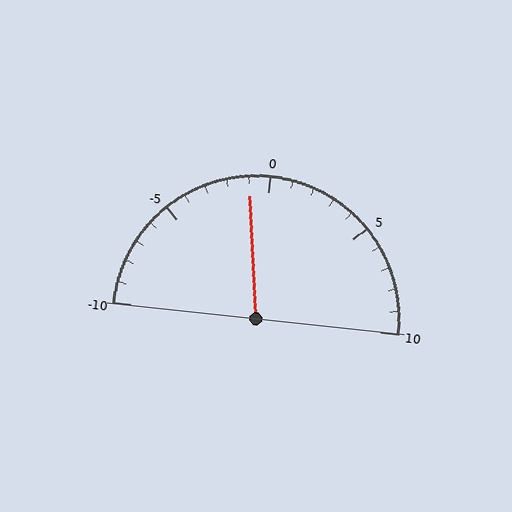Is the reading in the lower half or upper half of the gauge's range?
The reading is in the lower half of the range (-10 to 10).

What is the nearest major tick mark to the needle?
The nearest major tick mark is 0.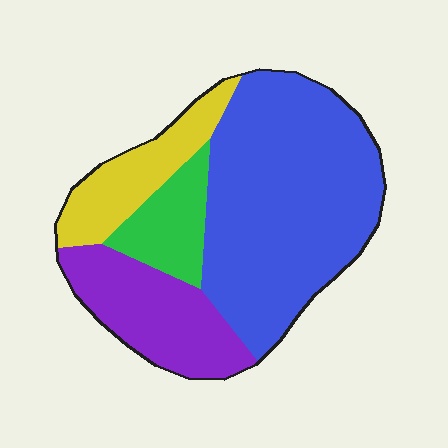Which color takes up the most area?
Blue, at roughly 55%.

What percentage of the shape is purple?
Purple takes up about one fifth (1/5) of the shape.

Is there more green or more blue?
Blue.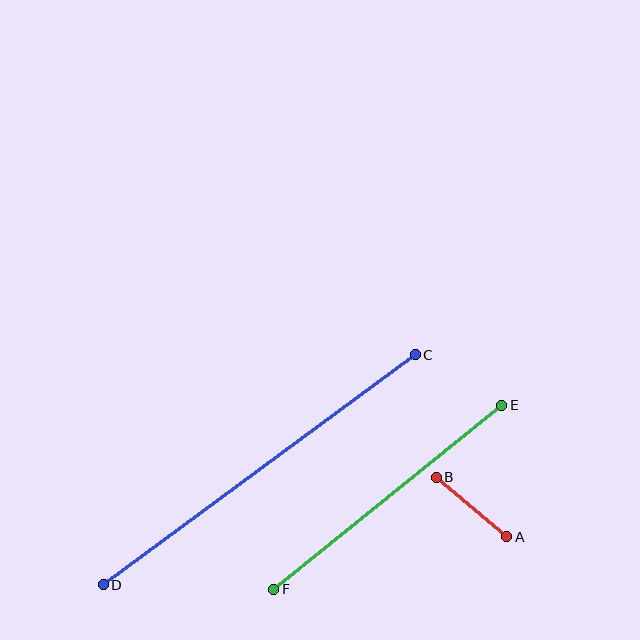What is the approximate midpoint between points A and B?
The midpoint is at approximately (471, 507) pixels.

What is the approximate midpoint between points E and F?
The midpoint is at approximately (388, 497) pixels.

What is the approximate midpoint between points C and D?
The midpoint is at approximately (259, 470) pixels.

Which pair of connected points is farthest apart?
Points C and D are farthest apart.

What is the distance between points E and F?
The distance is approximately 293 pixels.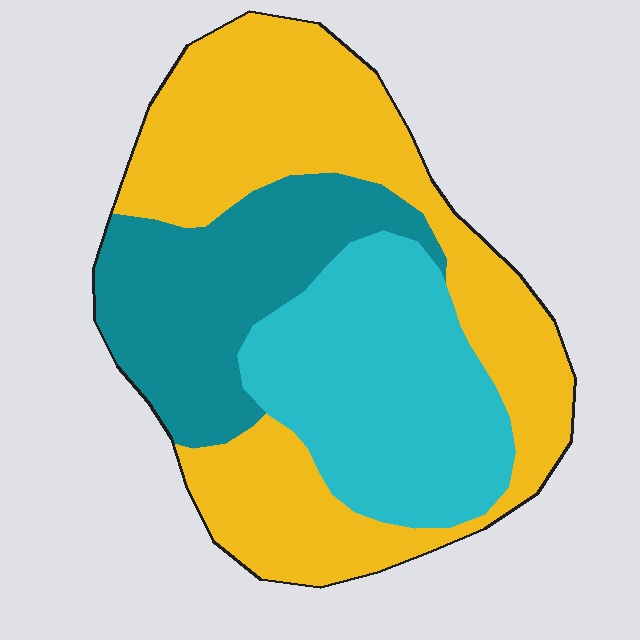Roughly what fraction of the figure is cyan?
Cyan takes up about one quarter (1/4) of the figure.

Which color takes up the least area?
Teal, at roughly 25%.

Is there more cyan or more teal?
Cyan.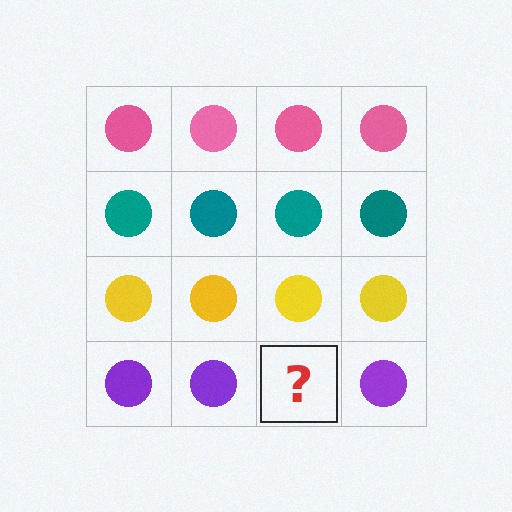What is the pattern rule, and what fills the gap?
The rule is that each row has a consistent color. The gap should be filled with a purple circle.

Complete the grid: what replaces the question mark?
The question mark should be replaced with a purple circle.